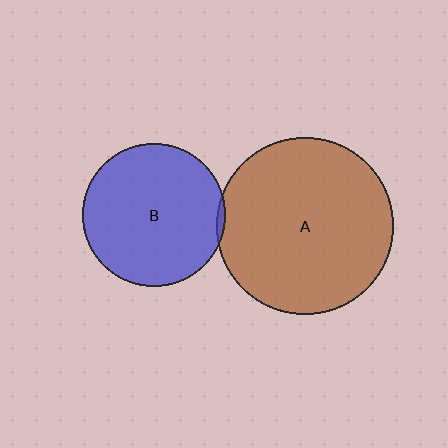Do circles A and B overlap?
Yes.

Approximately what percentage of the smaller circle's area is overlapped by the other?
Approximately 5%.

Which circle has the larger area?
Circle A (brown).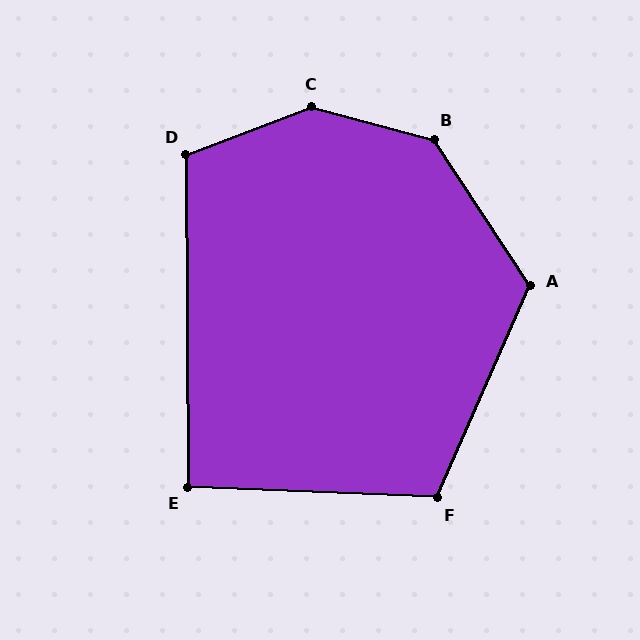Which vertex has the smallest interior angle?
E, at approximately 93 degrees.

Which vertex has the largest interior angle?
C, at approximately 144 degrees.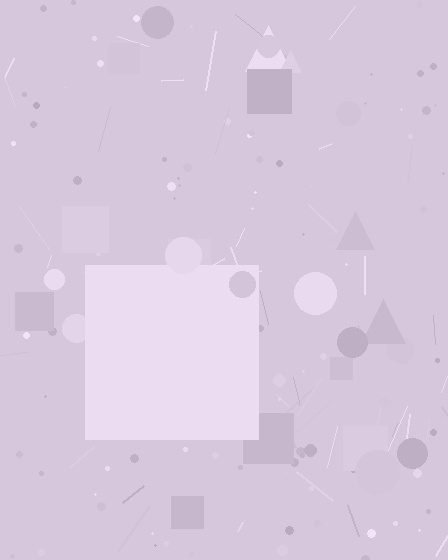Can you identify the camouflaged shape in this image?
The camouflaged shape is a square.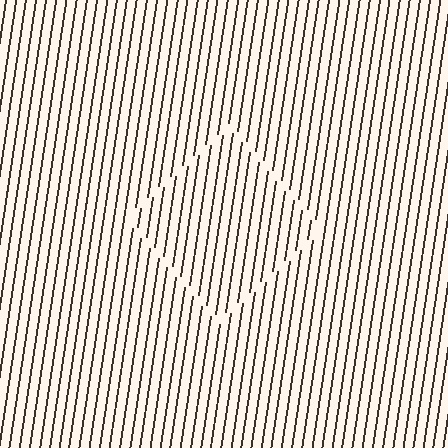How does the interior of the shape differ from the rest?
The interior of the shape contains the same grating, shifted by half a period — the contour is defined by the phase discontinuity where line-ends from the inner and outer gratings abut.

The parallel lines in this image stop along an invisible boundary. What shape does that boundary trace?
An illusory square. The interior of the shape contains the same grating, shifted by half a period — the contour is defined by the phase discontinuity where line-ends from the inner and outer gratings abut.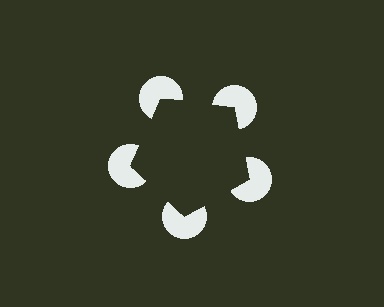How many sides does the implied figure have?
5 sides.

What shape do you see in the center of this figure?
An illusory pentagon — its edges are inferred from the aligned wedge cuts in the pac-man discs, not physically drawn.